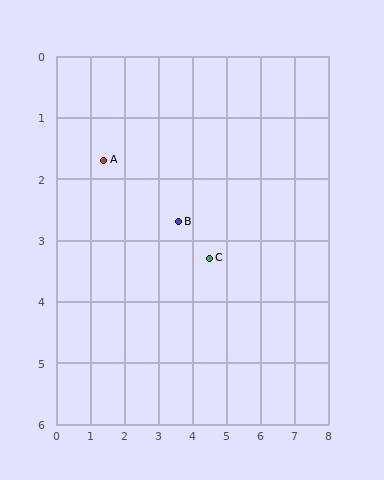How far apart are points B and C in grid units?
Points B and C are about 1.1 grid units apart.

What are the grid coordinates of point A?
Point A is at approximately (1.4, 1.7).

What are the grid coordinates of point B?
Point B is at approximately (3.6, 2.7).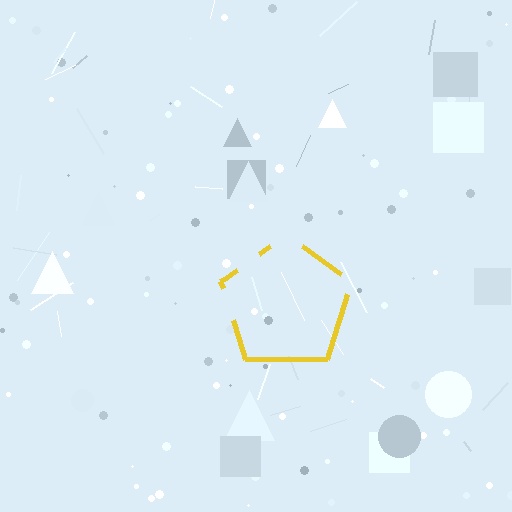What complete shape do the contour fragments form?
The contour fragments form a pentagon.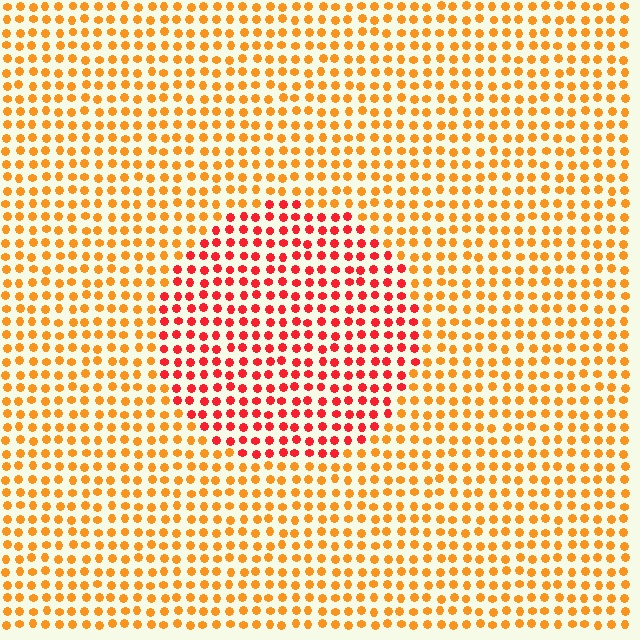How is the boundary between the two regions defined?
The boundary is defined purely by a slight shift in hue (about 36 degrees). Spacing, size, and orientation are identical on both sides.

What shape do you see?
I see a circle.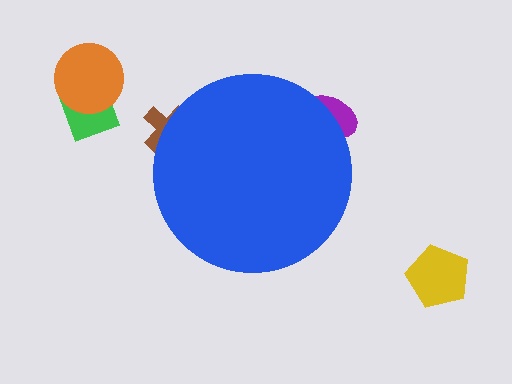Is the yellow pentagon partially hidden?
No, the yellow pentagon is fully visible.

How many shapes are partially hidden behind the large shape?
2 shapes are partially hidden.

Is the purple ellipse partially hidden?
Yes, the purple ellipse is partially hidden behind the blue circle.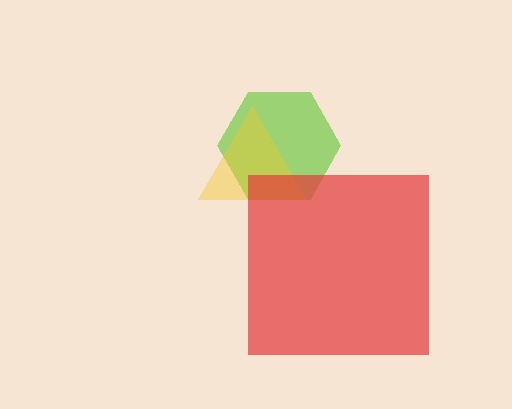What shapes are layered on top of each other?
The layered shapes are: a lime hexagon, a yellow triangle, a red square.